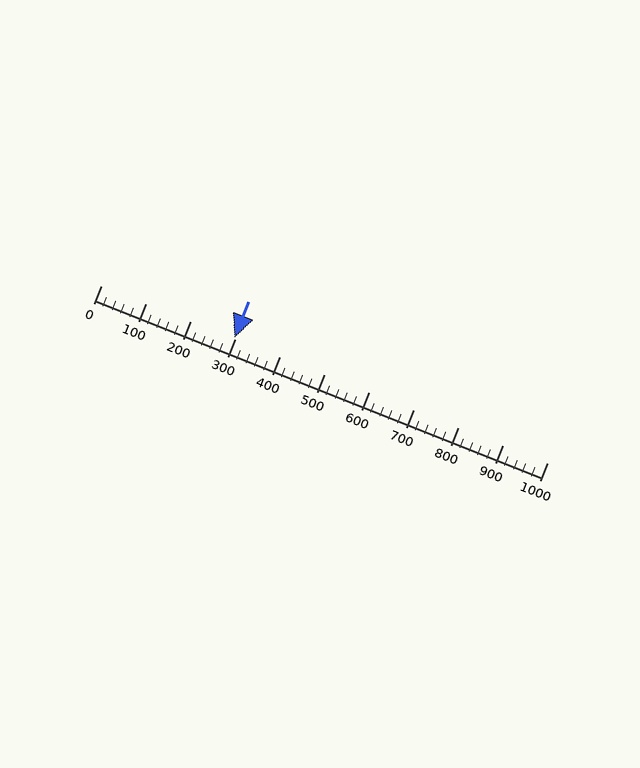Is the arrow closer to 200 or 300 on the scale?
The arrow is closer to 300.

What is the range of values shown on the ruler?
The ruler shows values from 0 to 1000.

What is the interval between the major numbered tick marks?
The major tick marks are spaced 100 units apart.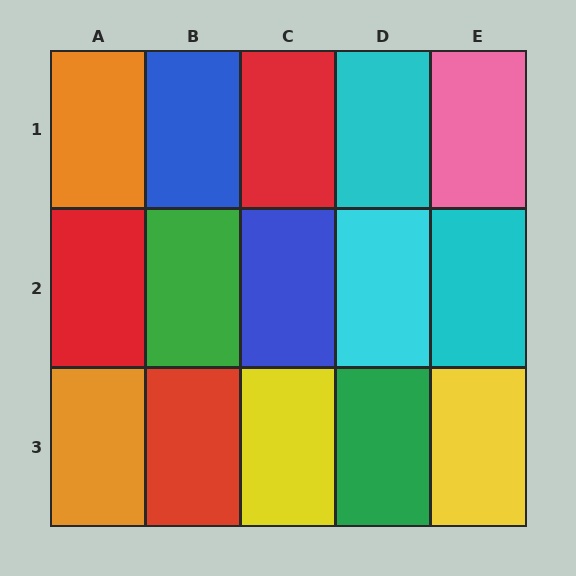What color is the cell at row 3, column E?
Yellow.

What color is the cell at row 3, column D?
Green.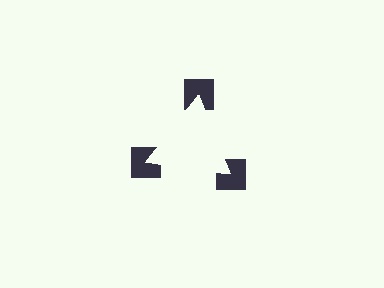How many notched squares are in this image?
There are 3 — one at each vertex of the illusory triangle.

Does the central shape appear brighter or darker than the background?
It typically appears slightly brighter than the background, even though no actual brightness change is drawn.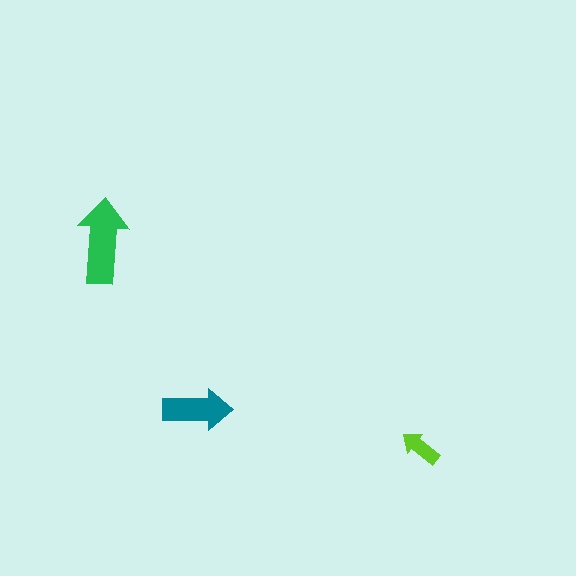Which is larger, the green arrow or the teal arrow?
The green one.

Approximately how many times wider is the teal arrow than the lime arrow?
About 1.5 times wider.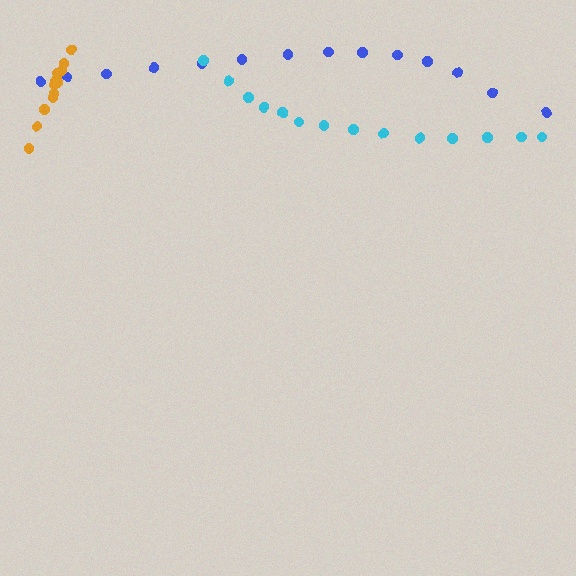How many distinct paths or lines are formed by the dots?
There are 3 distinct paths.